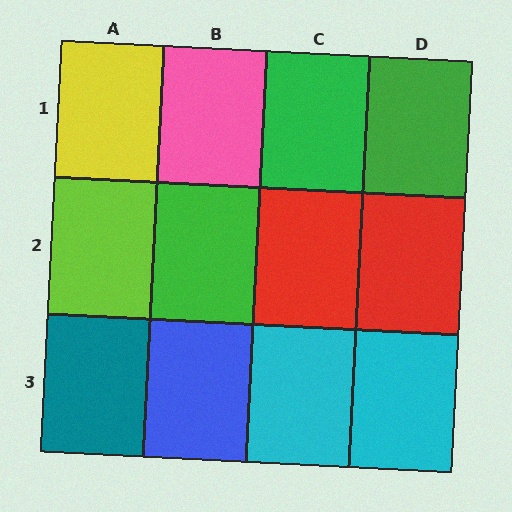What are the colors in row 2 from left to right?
Lime, green, red, red.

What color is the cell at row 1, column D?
Green.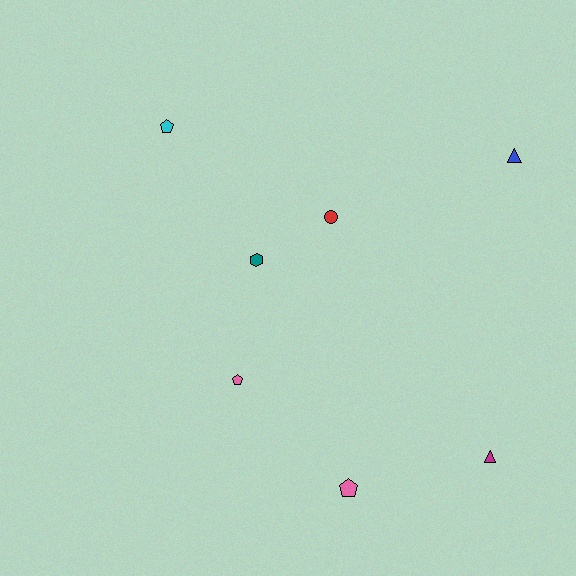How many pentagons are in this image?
There are 3 pentagons.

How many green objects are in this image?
There are no green objects.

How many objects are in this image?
There are 7 objects.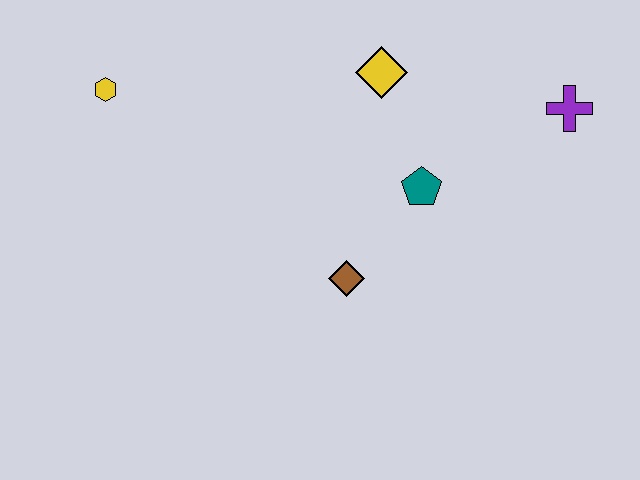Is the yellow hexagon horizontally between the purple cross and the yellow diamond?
No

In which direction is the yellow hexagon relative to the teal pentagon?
The yellow hexagon is to the left of the teal pentagon.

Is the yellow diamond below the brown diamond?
No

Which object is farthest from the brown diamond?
The yellow hexagon is farthest from the brown diamond.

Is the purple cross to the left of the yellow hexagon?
No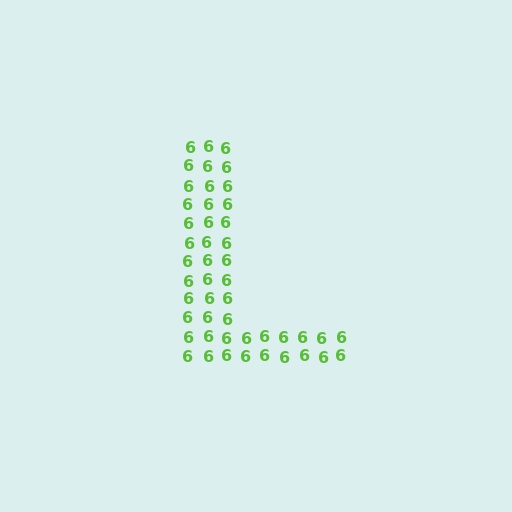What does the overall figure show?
The overall figure shows the letter L.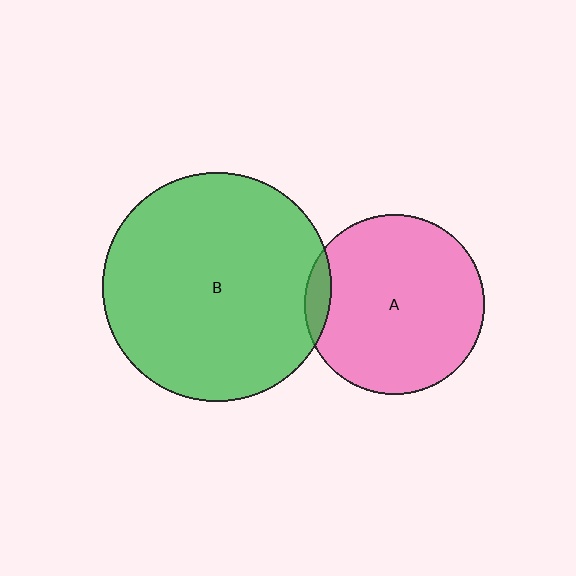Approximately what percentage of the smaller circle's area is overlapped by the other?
Approximately 5%.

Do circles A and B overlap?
Yes.